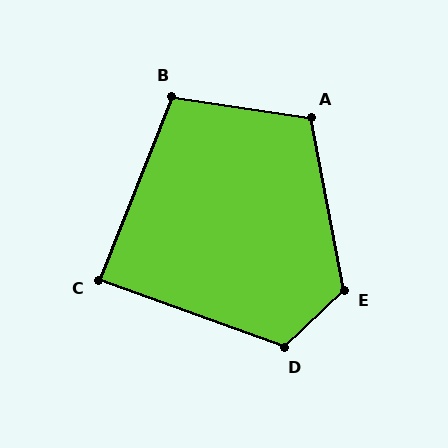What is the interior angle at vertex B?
Approximately 103 degrees (obtuse).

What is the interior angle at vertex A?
Approximately 109 degrees (obtuse).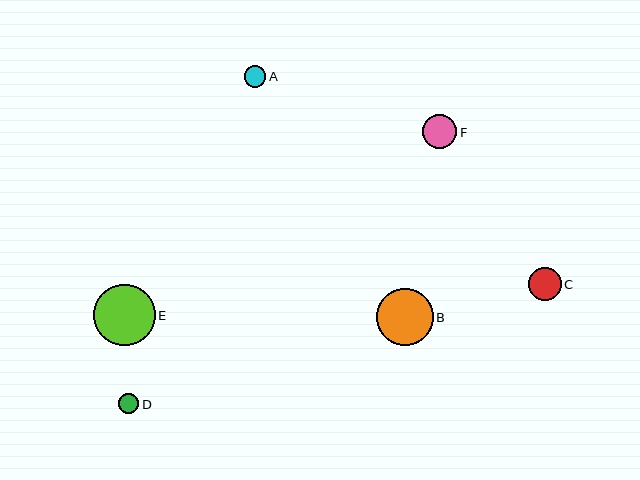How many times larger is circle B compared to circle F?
Circle B is approximately 1.7 times the size of circle F.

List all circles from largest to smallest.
From largest to smallest: E, B, F, C, A, D.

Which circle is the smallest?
Circle D is the smallest with a size of approximately 21 pixels.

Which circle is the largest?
Circle E is the largest with a size of approximately 62 pixels.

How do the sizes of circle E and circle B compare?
Circle E and circle B are approximately the same size.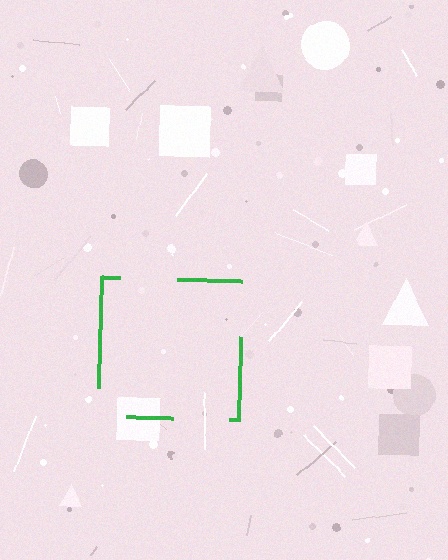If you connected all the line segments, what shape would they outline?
They would outline a square.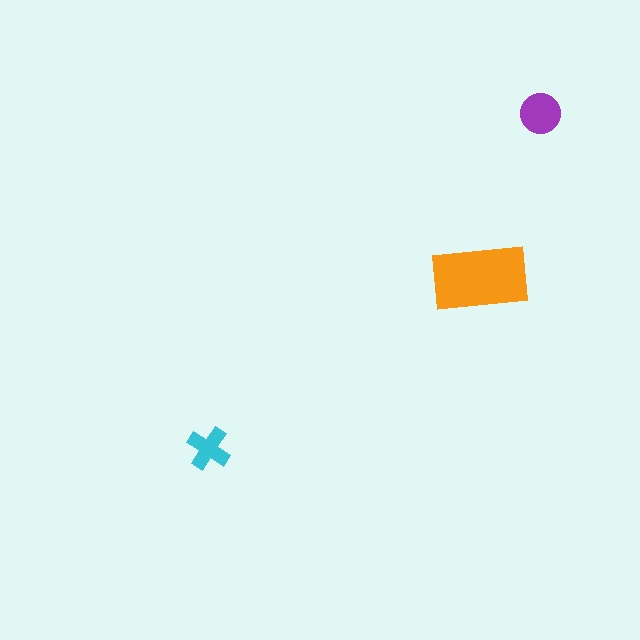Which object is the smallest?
The cyan cross.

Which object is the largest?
The orange rectangle.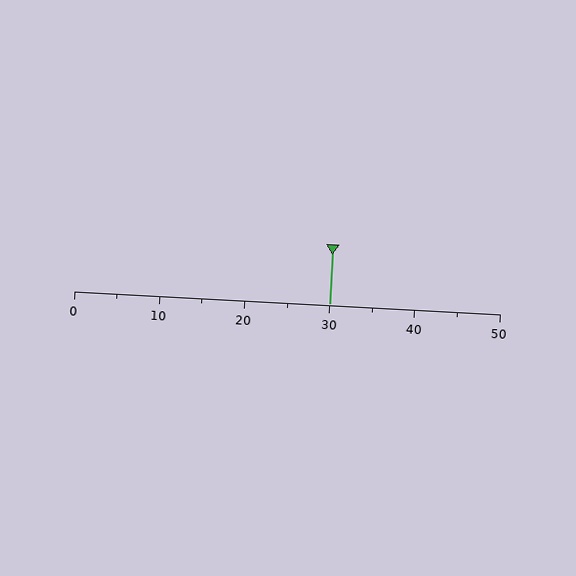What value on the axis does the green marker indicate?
The marker indicates approximately 30.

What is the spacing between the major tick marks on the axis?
The major ticks are spaced 10 apart.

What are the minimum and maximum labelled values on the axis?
The axis runs from 0 to 50.